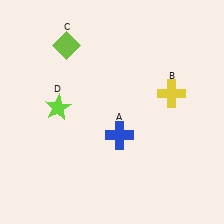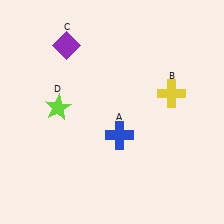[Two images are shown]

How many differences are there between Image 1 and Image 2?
There is 1 difference between the two images.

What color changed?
The diamond (C) changed from lime in Image 1 to purple in Image 2.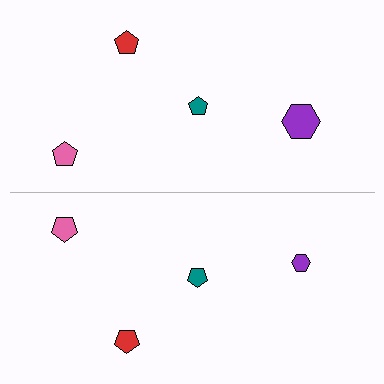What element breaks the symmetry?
The purple hexagon on the bottom side has a different size than its mirror counterpart.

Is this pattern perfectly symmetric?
No, the pattern is not perfectly symmetric. The purple hexagon on the bottom side has a different size than its mirror counterpart.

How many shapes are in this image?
There are 8 shapes in this image.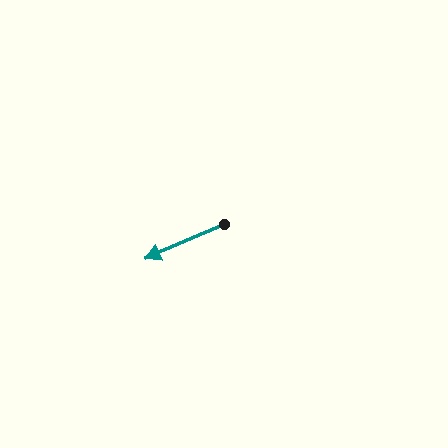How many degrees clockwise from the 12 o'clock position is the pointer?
Approximately 246 degrees.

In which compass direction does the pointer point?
Southwest.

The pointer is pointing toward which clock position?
Roughly 8 o'clock.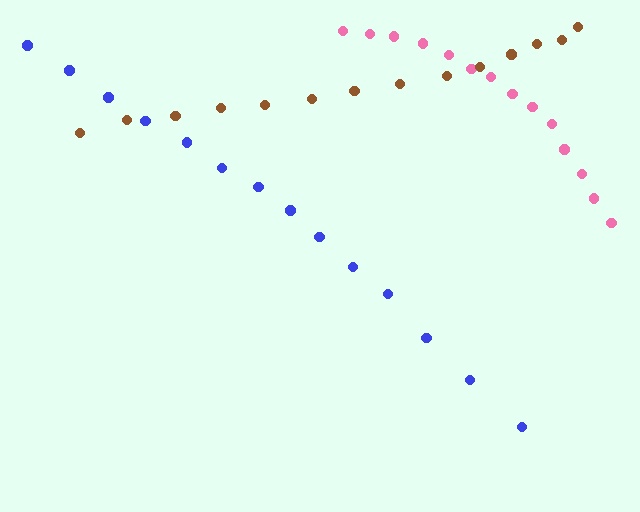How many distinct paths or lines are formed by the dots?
There are 3 distinct paths.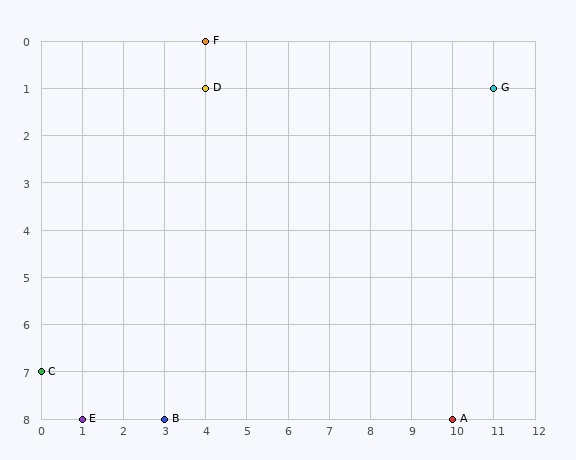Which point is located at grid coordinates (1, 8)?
Point E is at (1, 8).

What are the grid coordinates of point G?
Point G is at grid coordinates (11, 1).